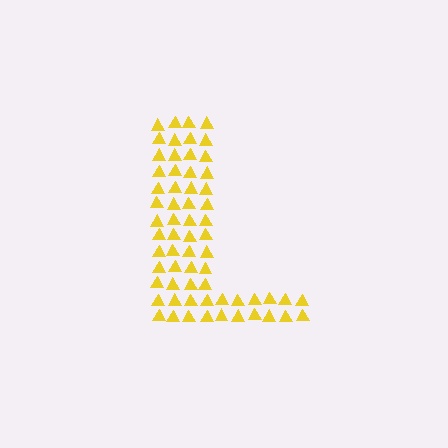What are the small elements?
The small elements are triangles.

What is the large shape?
The large shape is the letter L.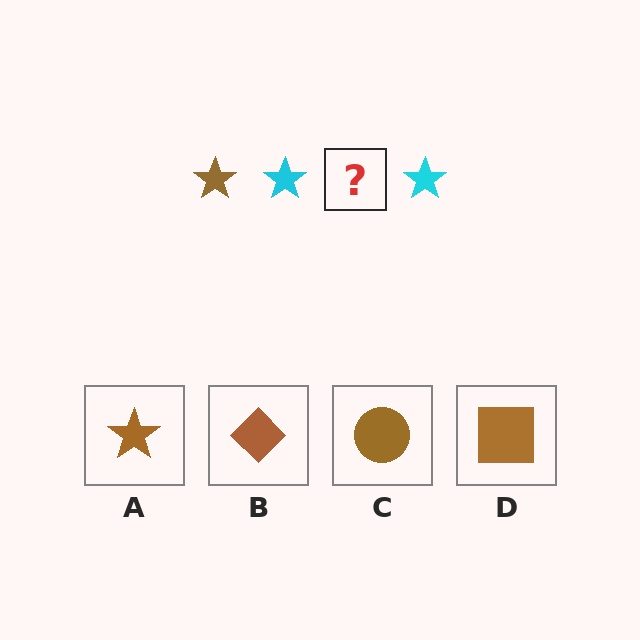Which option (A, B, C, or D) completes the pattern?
A.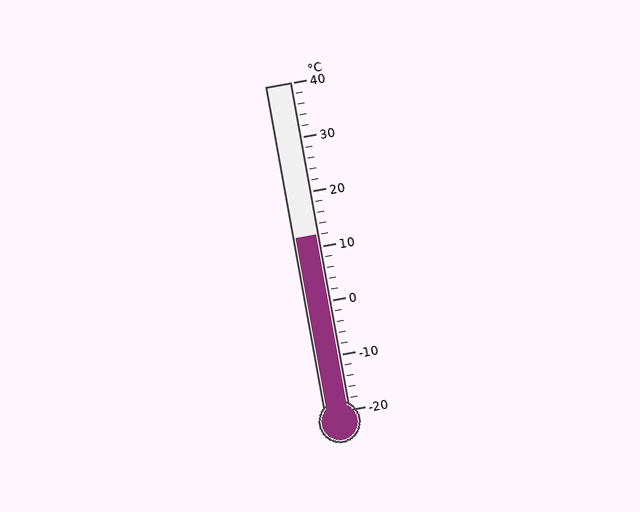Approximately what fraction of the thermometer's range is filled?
The thermometer is filled to approximately 55% of its range.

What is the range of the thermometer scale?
The thermometer scale ranges from -20°C to 40°C.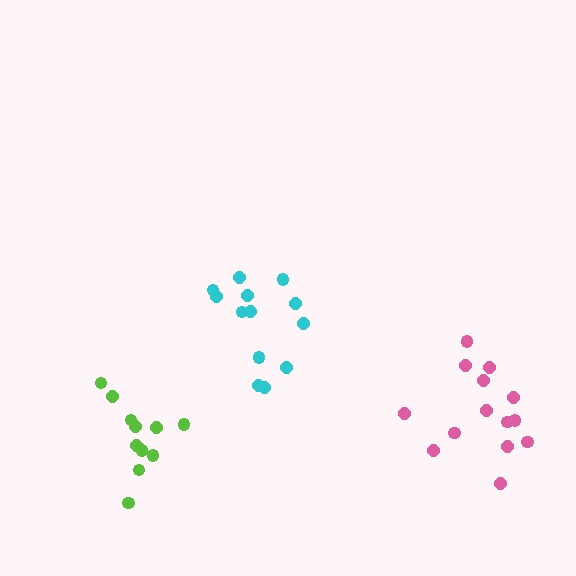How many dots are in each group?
Group 1: 13 dots, Group 2: 14 dots, Group 3: 11 dots (38 total).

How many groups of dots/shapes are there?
There are 3 groups.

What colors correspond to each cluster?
The clusters are colored: cyan, pink, lime.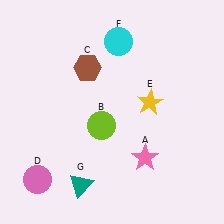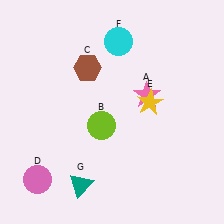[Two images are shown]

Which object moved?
The pink star (A) moved up.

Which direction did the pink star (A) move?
The pink star (A) moved up.